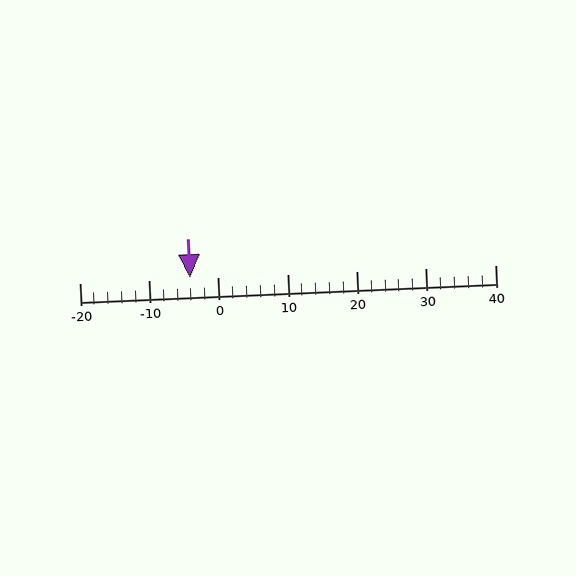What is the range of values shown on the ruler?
The ruler shows values from -20 to 40.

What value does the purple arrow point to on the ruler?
The purple arrow points to approximately -4.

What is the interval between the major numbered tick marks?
The major tick marks are spaced 10 units apart.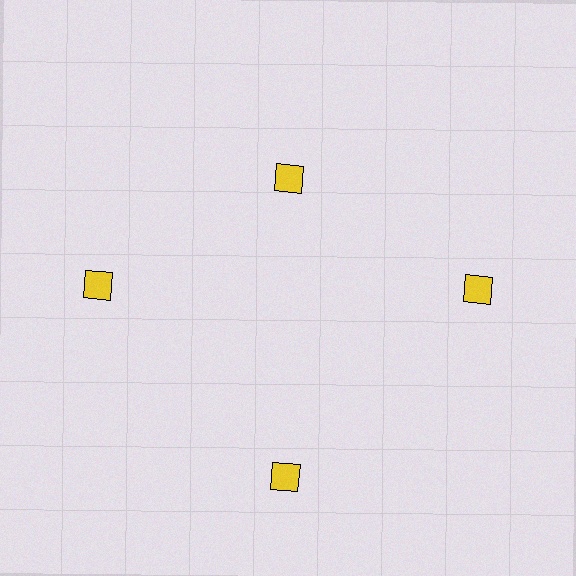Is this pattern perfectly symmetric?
No. The 4 yellow diamonds are arranged in a ring, but one element near the 12 o'clock position is pulled inward toward the center, breaking the 4-fold rotational symmetry.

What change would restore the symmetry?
The symmetry would be restored by moving it outward, back onto the ring so that all 4 diamonds sit at equal angles and equal distance from the center.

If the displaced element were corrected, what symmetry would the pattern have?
It would have 4-fold rotational symmetry — the pattern would map onto itself every 90 degrees.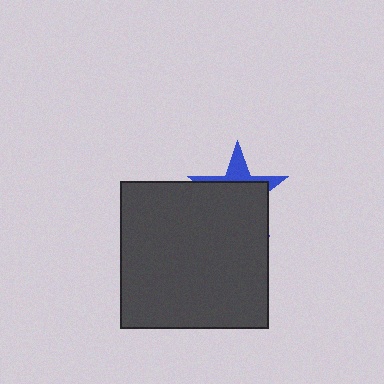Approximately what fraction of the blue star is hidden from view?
Roughly 68% of the blue star is hidden behind the dark gray square.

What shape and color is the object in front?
The object in front is a dark gray square.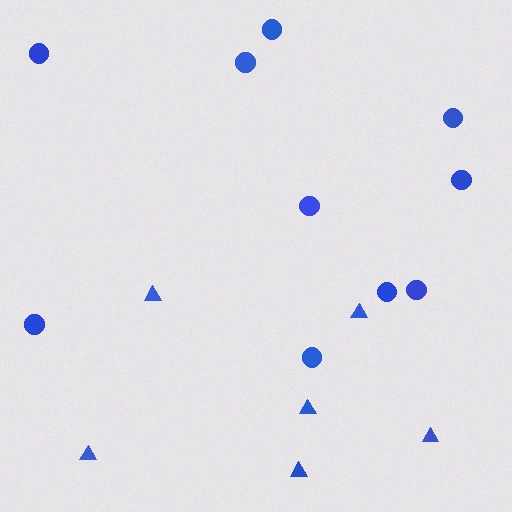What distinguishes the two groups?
There are 2 groups: one group of triangles (6) and one group of circles (10).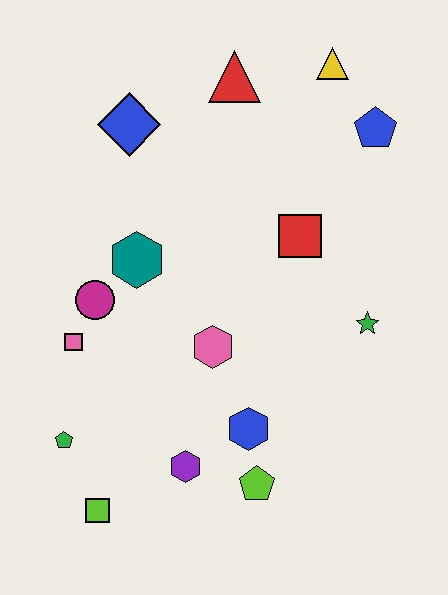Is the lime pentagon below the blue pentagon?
Yes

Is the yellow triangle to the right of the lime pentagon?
Yes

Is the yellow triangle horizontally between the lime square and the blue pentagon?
Yes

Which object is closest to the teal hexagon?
The magenta circle is closest to the teal hexagon.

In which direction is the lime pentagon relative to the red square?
The lime pentagon is below the red square.